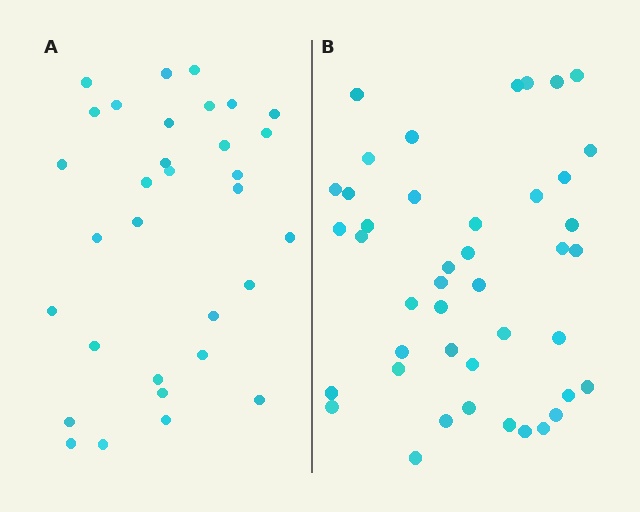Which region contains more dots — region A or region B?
Region B (the right region) has more dots.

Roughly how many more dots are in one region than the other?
Region B has roughly 12 or so more dots than region A.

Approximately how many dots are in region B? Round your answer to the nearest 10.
About 40 dots. (The exact count is 43, which rounds to 40.)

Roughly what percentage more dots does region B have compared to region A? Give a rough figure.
About 35% more.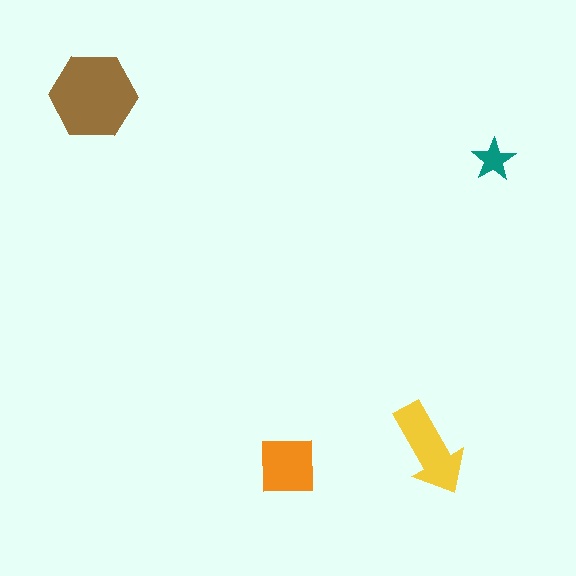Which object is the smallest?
The teal star.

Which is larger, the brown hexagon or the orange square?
The brown hexagon.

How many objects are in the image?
There are 4 objects in the image.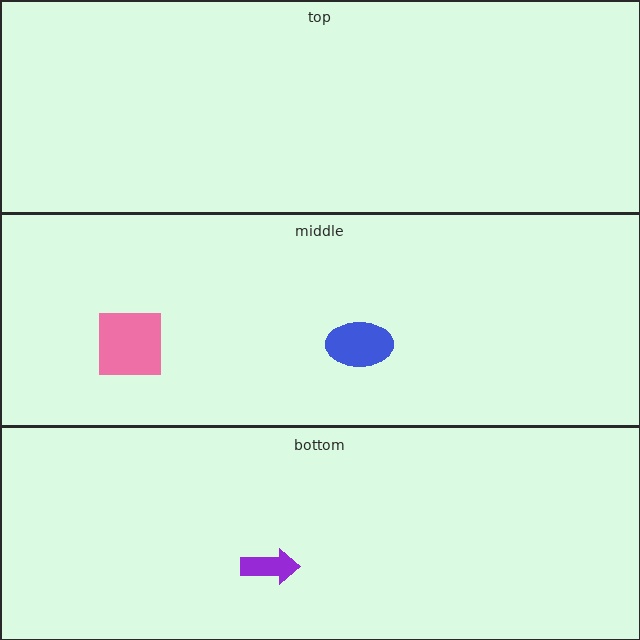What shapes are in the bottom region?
The purple arrow.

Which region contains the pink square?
The middle region.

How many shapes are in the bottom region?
1.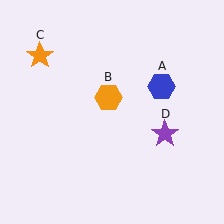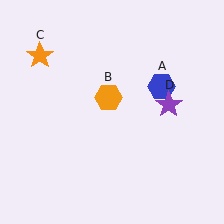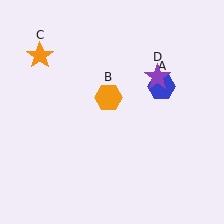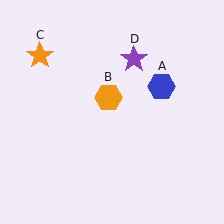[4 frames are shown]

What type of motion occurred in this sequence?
The purple star (object D) rotated counterclockwise around the center of the scene.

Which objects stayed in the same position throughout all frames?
Blue hexagon (object A) and orange hexagon (object B) and orange star (object C) remained stationary.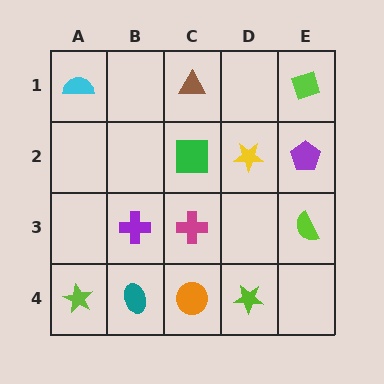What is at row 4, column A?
A lime star.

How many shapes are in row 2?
3 shapes.